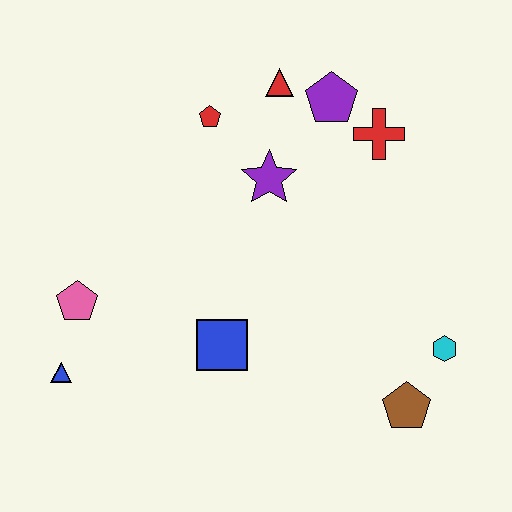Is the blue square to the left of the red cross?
Yes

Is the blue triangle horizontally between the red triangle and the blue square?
No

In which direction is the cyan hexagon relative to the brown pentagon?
The cyan hexagon is above the brown pentagon.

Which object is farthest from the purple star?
The blue triangle is farthest from the purple star.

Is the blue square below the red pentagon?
Yes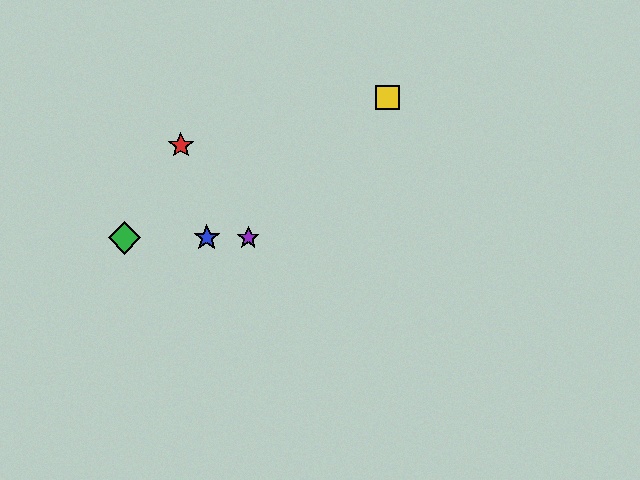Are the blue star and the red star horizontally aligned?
No, the blue star is at y≈238 and the red star is at y≈145.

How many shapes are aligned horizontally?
3 shapes (the blue star, the green diamond, the purple star) are aligned horizontally.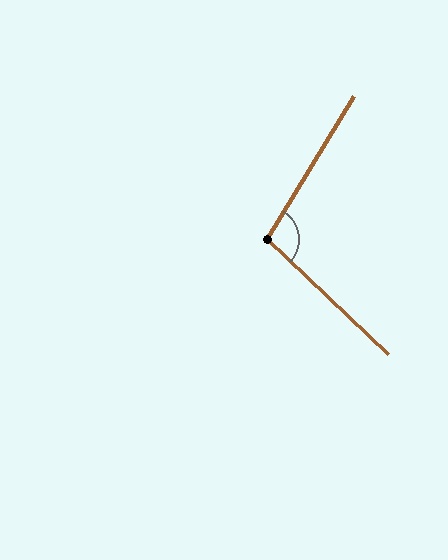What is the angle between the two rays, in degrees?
Approximately 102 degrees.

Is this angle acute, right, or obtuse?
It is obtuse.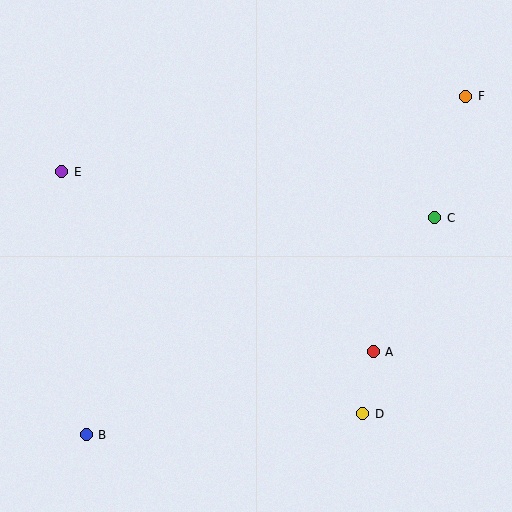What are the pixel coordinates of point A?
Point A is at (373, 352).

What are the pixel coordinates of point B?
Point B is at (86, 435).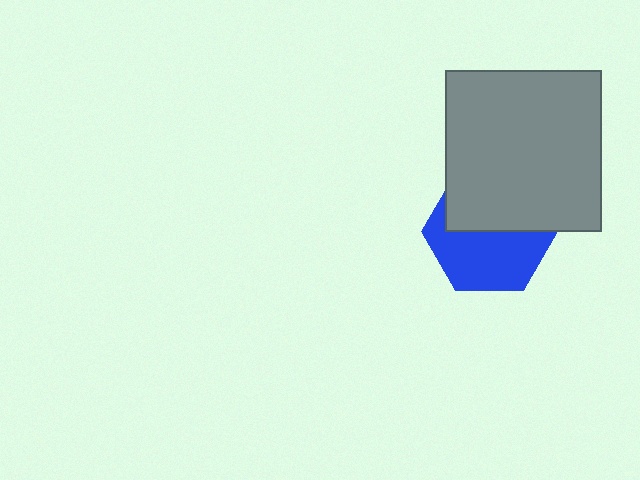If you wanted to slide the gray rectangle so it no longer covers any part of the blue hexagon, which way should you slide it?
Slide it up — that is the most direct way to separate the two shapes.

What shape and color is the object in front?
The object in front is a gray rectangle.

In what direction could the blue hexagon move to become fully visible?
The blue hexagon could move down. That would shift it out from behind the gray rectangle entirely.